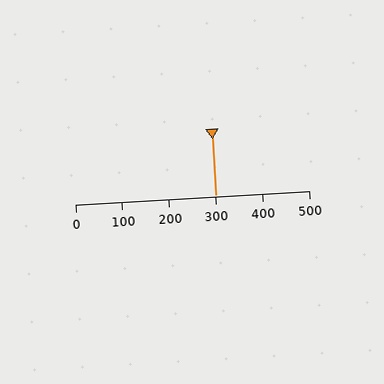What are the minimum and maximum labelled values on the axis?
The axis runs from 0 to 500.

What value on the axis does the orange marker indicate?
The marker indicates approximately 300.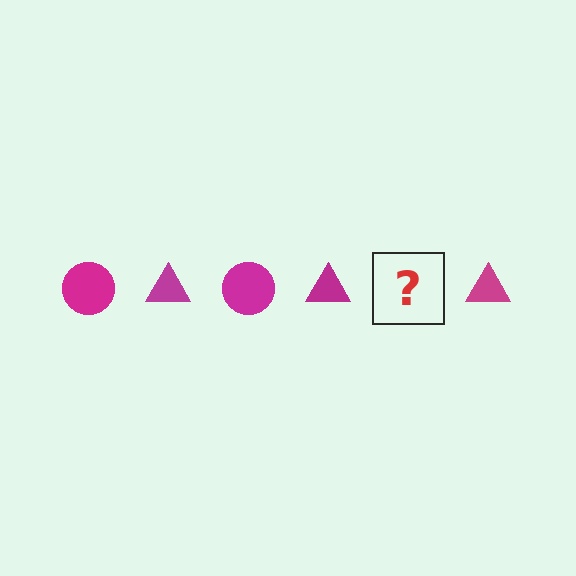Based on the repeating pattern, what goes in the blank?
The blank should be a magenta circle.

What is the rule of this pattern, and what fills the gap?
The rule is that the pattern cycles through circle, triangle shapes in magenta. The gap should be filled with a magenta circle.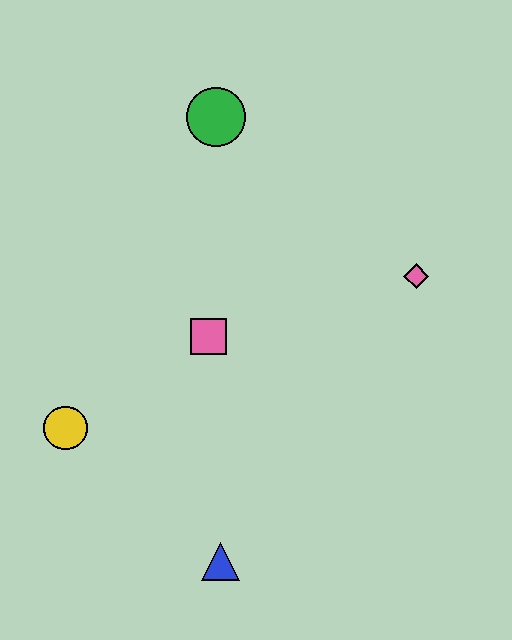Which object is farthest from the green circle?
The blue triangle is farthest from the green circle.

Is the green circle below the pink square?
No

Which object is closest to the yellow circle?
The pink square is closest to the yellow circle.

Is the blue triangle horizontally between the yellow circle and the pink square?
No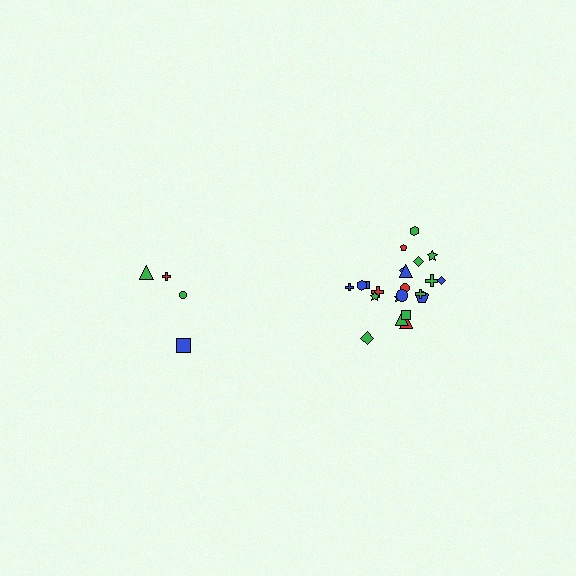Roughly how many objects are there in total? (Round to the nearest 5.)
Roughly 25 objects in total.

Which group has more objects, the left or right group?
The right group.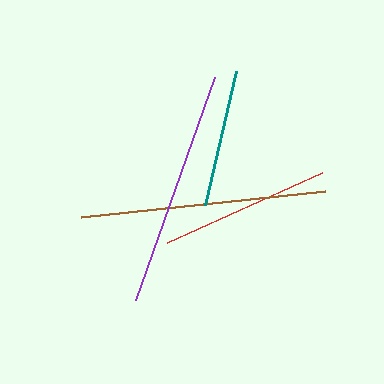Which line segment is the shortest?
The teal line is the shortest at approximately 138 pixels.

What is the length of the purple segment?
The purple segment is approximately 236 pixels long.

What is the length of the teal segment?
The teal segment is approximately 138 pixels long.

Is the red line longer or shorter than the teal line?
The red line is longer than the teal line.